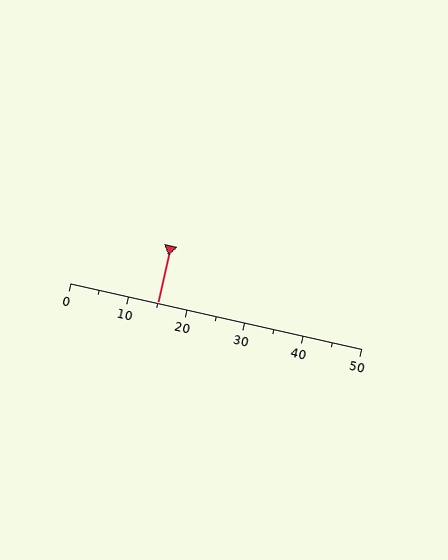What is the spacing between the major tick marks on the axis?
The major ticks are spaced 10 apart.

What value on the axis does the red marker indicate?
The marker indicates approximately 15.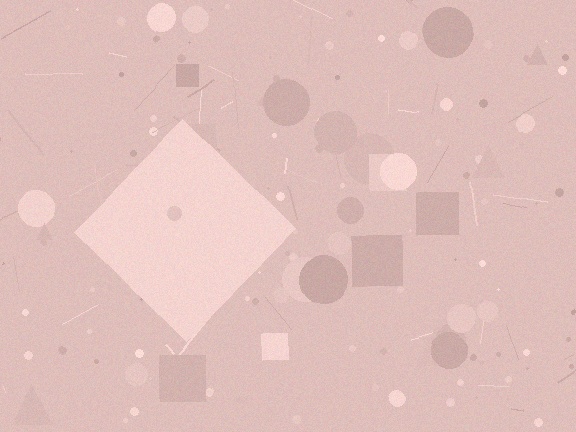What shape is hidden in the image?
A diamond is hidden in the image.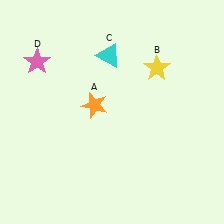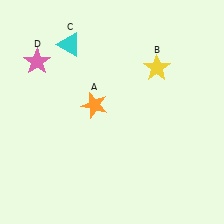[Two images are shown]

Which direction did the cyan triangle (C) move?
The cyan triangle (C) moved left.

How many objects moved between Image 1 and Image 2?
1 object moved between the two images.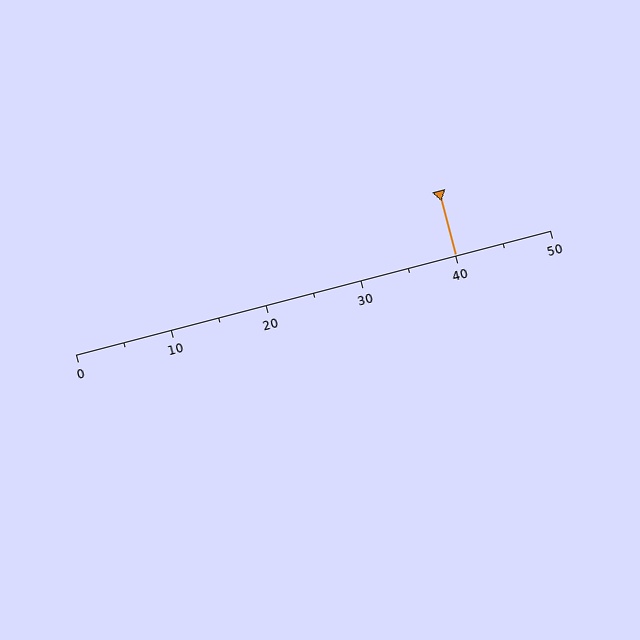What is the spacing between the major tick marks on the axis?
The major ticks are spaced 10 apart.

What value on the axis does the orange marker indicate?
The marker indicates approximately 40.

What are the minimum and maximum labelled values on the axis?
The axis runs from 0 to 50.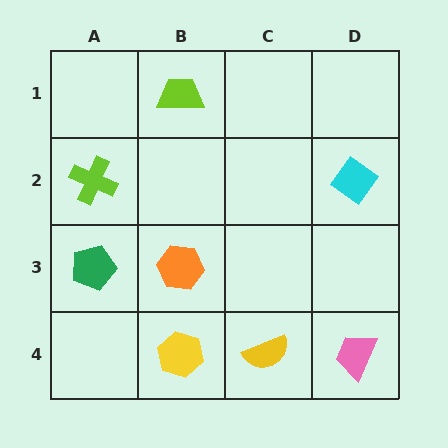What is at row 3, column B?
An orange hexagon.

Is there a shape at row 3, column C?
No, that cell is empty.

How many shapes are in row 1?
1 shape.